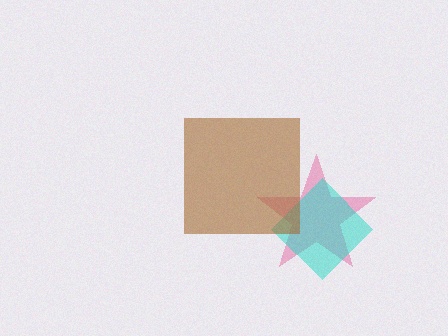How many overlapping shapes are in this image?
There are 3 overlapping shapes in the image.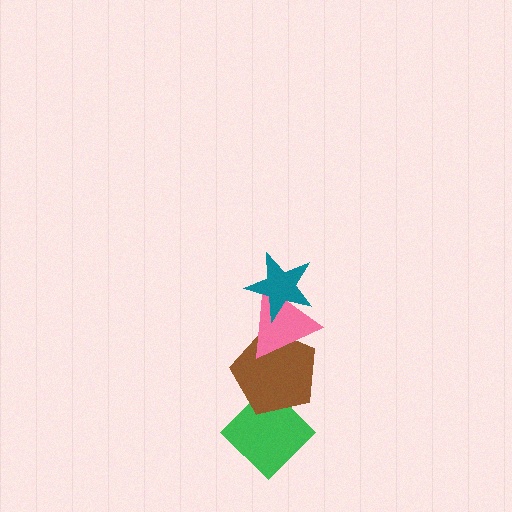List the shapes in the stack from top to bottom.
From top to bottom: the teal star, the pink triangle, the brown pentagon, the green diamond.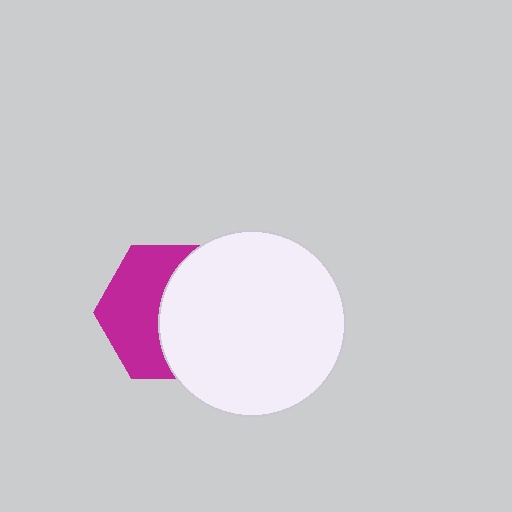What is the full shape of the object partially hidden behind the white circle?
The partially hidden object is a magenta hexagon.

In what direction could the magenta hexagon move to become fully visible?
The magenta hexagon could move left. That would shift it out from behind the white circle entirely.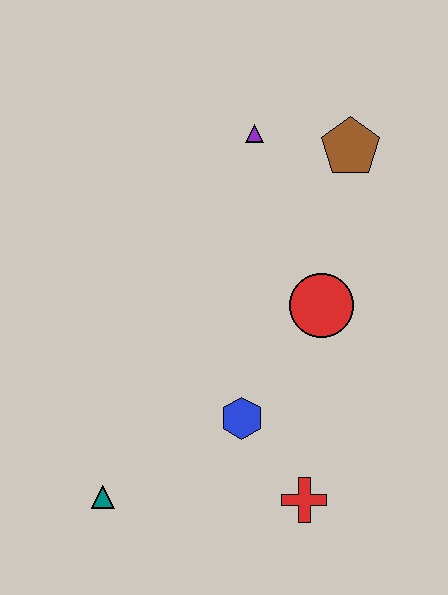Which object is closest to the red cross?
The blue hexagon is closest to the red cross.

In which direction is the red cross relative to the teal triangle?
The red cross is to the right of the teal triangle.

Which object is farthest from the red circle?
The teal triangle is farthest from the red circle.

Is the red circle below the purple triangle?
Yes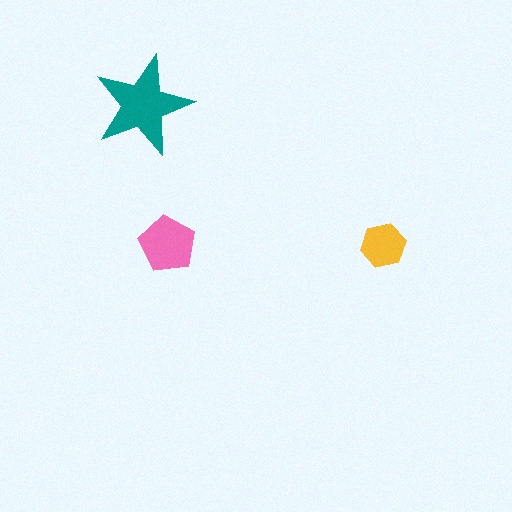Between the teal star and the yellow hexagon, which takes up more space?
The teal star.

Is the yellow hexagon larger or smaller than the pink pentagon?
Smaller.